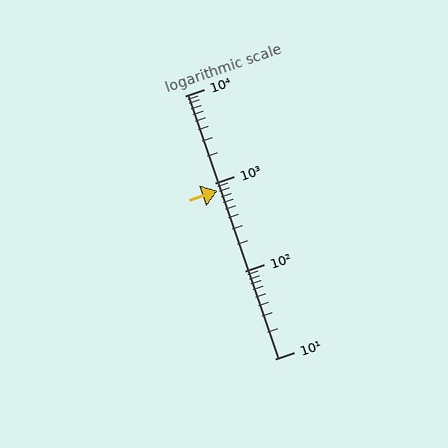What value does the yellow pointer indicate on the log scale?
The pointer indicates approximately 820.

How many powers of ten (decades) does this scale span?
The scale spans 3 decades, from 10 to 10000.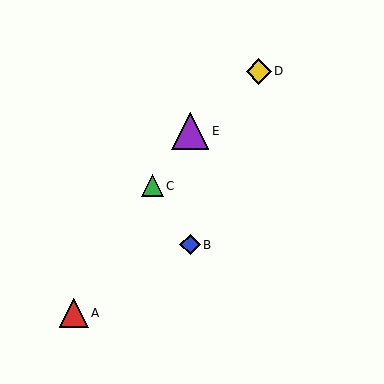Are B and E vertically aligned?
Yes, both are at x≈190.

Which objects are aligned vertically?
Objects B, E are aligned vertically.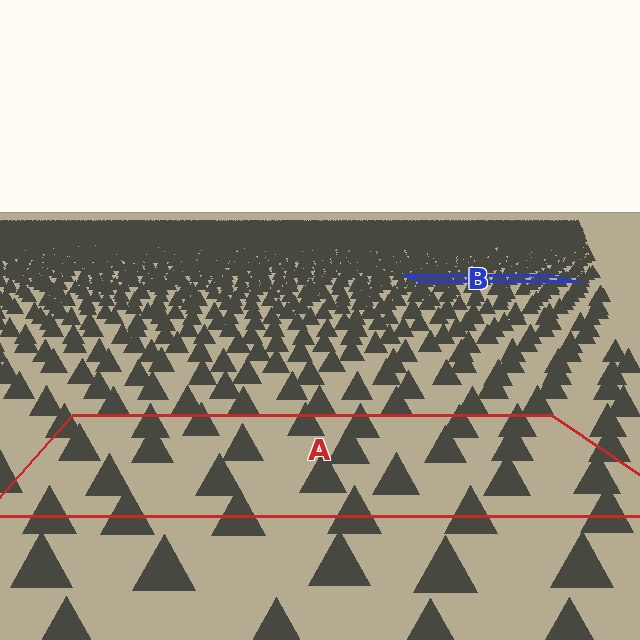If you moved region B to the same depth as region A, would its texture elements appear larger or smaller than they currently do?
They would appear larger. At a closer depth, the same texture elements are projected at a bigger on-screen size.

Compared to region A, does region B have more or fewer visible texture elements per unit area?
Region B has more texture elements per unit area — they are packed more densely because it is farther away.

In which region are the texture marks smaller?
The texture marks are smaller in region B, because it is farther away.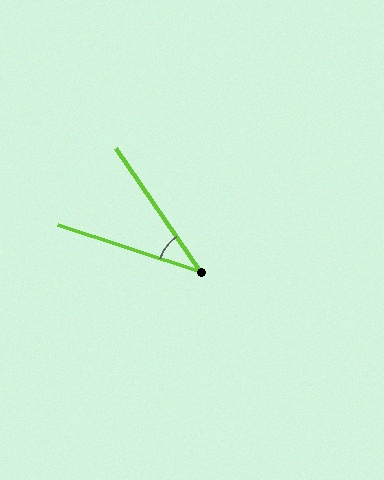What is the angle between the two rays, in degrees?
Approximately 37 degrees.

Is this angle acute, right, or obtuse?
It is acute.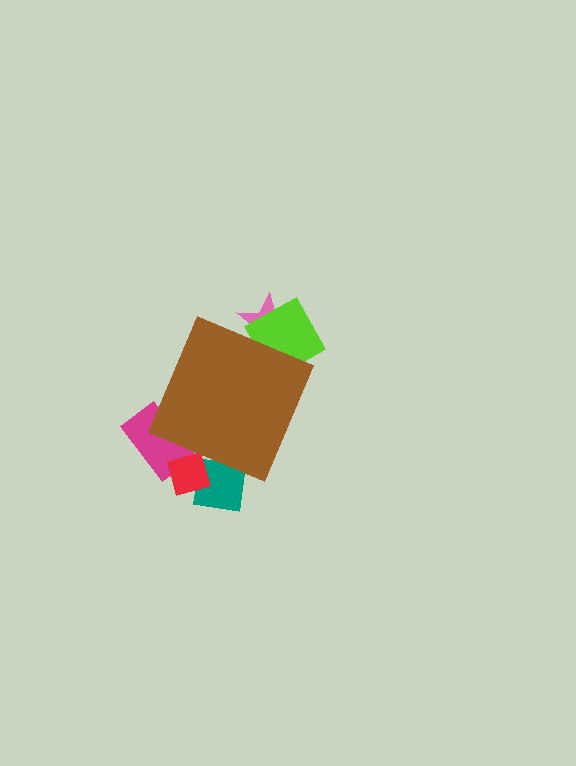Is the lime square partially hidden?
Yes, the lime square is partially hidden behind the brown diamond.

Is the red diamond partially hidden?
Yes, the red diamond is partially hidden behind the brown diamond.